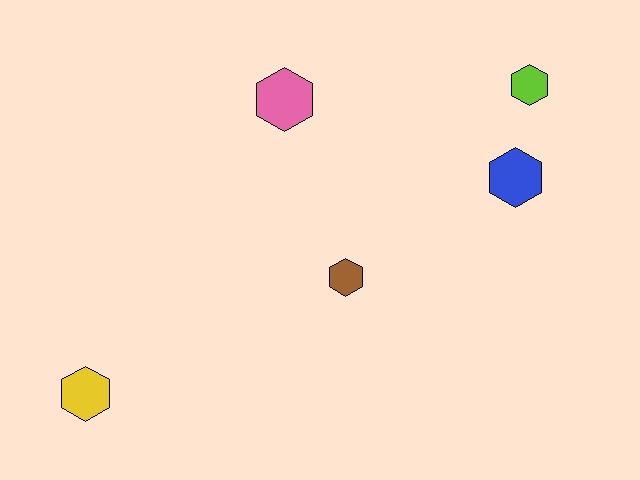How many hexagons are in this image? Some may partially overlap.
There are 5 hexagons.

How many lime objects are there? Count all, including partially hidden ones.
There is 1 lime object.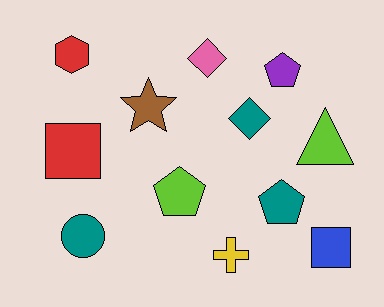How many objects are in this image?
There are 12 objects.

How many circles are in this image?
There is 1 circle.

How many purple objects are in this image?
There is 1 purple object.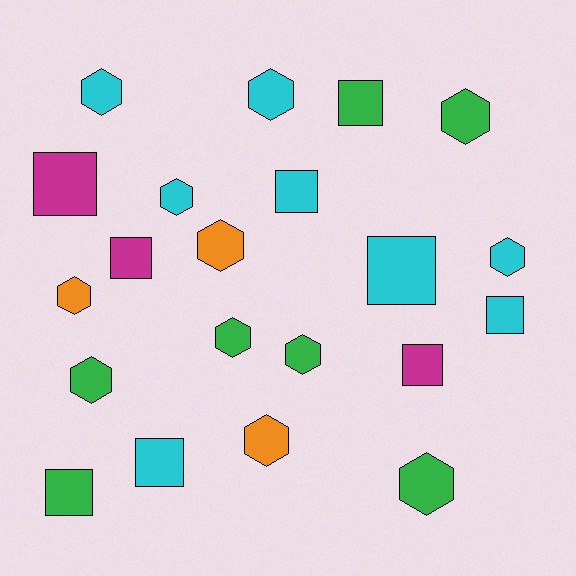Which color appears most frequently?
Cyan, with 8 objects.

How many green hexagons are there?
There are 5 green hexagons.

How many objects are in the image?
There are 21 objects.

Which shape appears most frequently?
Hexagon, with 12 objects.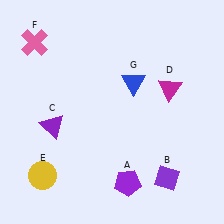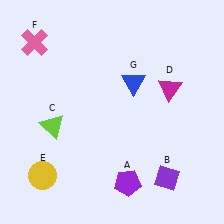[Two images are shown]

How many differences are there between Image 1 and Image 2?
There is 1 difference between the two images.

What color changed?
The triangle (C) changed from purple in Image 1 to lime in Image 2.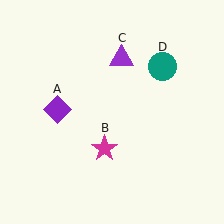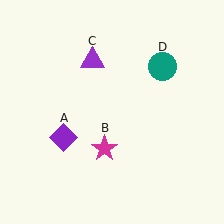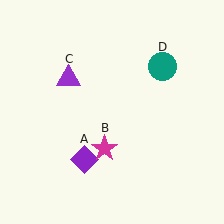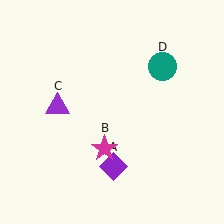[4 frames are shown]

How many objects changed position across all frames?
2 objects changed position: purple diamond (object A), purple triangle (object C).